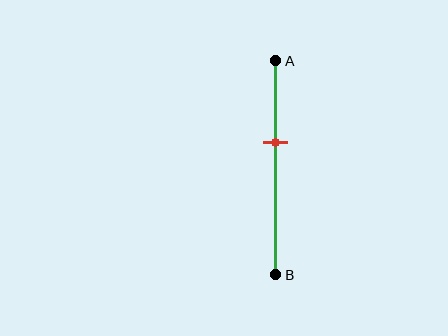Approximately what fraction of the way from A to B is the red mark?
The red mark is approximately 40% of the way from A to B.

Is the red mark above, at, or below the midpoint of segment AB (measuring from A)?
The red mark is above the midpoint of segment AB.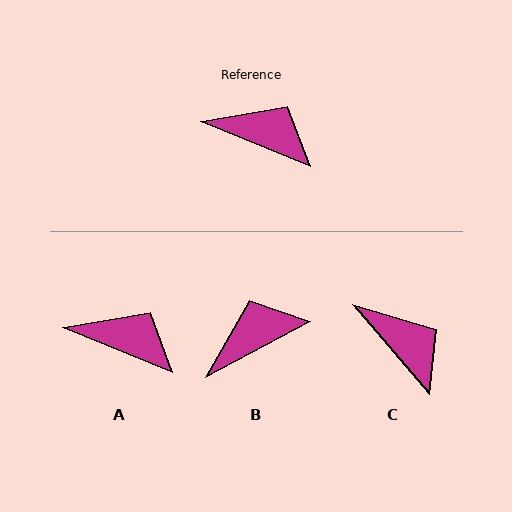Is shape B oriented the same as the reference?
No, it is off by about 51 degrees.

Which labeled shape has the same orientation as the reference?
A.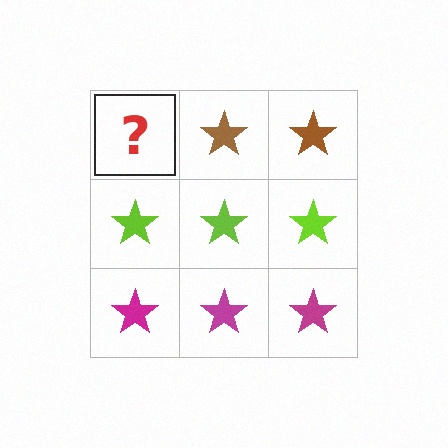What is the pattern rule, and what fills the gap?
The rule is that each row has a consistent color. The gap should be filled with a brown star.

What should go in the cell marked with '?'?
The missing cell should contain a brown star.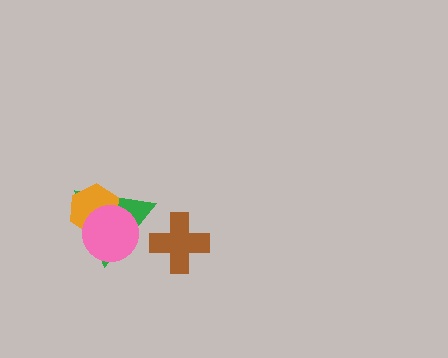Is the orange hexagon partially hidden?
Yes, it is partially covered by another shape.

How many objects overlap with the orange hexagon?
2 objects overlap with the orange hexagon.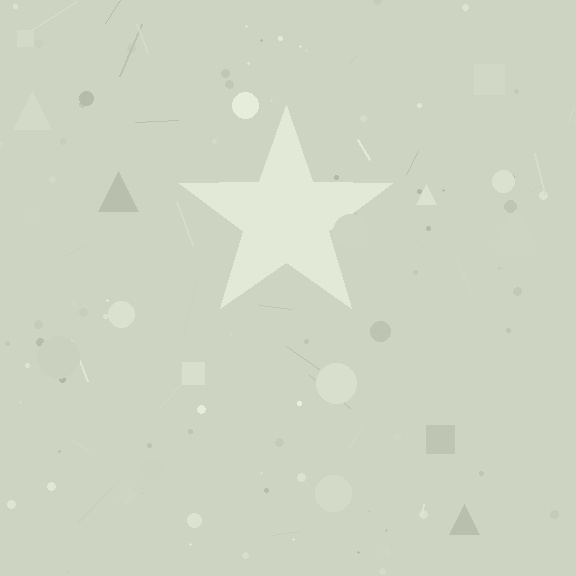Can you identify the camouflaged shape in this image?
The camouflaged shape is a star.